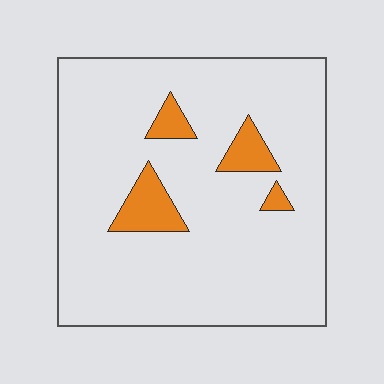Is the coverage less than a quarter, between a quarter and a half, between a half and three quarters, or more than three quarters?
Less than a quarter.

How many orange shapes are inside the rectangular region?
4.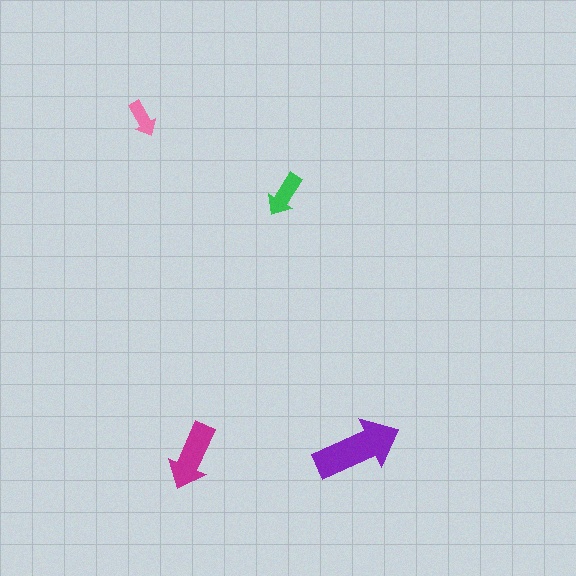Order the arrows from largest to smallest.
the purple one, the magenta one, the green one, the pink one.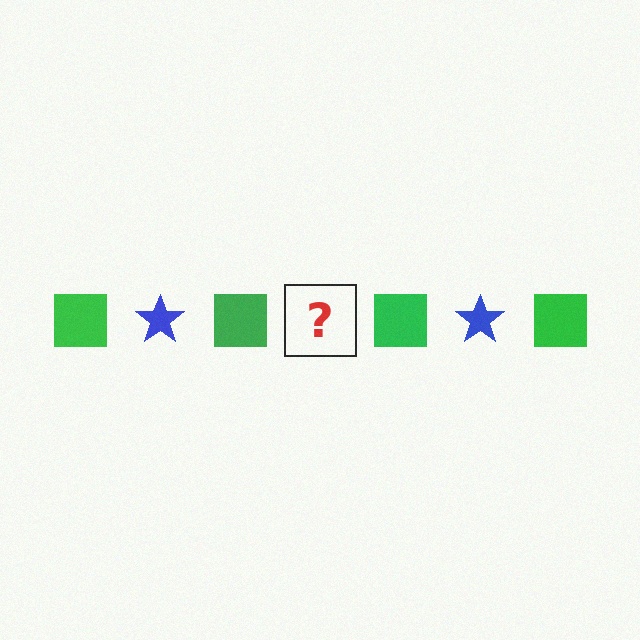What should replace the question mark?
The question mark should be replaced with a blue star.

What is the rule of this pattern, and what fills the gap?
The rule is that the pattern alternates between green square and blue star. The gap should be filled with a blue star.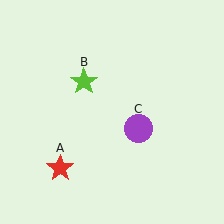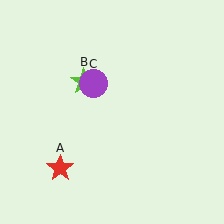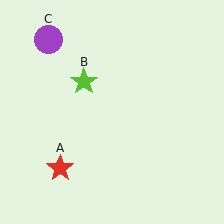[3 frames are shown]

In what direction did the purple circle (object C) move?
The purple circle (object C) moved up and to the left.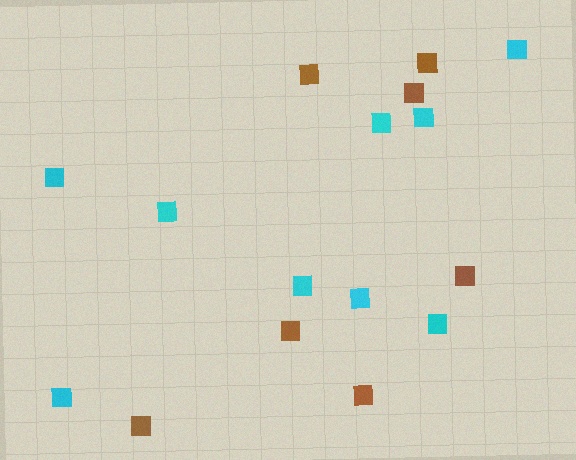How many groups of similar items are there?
There are 2 groups: one group of brown squares (7) and one group of cyan squares (9).